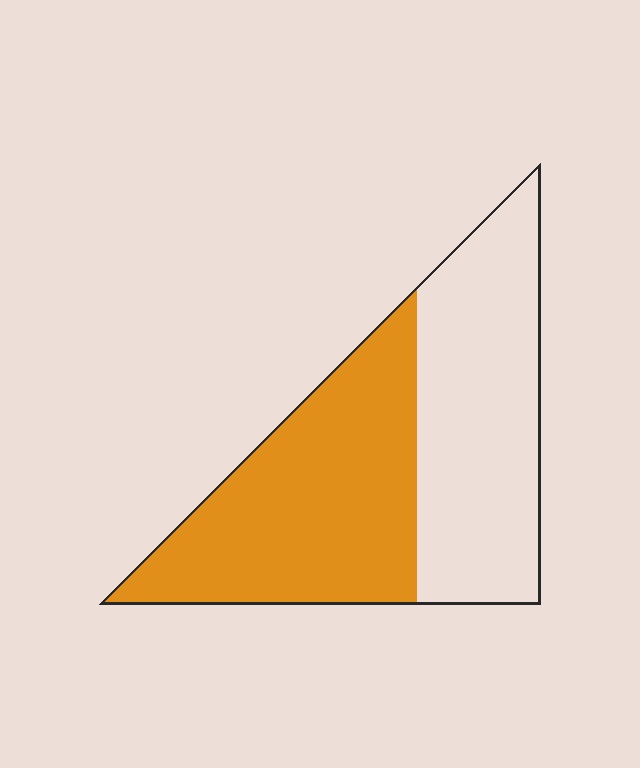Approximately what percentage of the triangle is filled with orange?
Approximately 50%.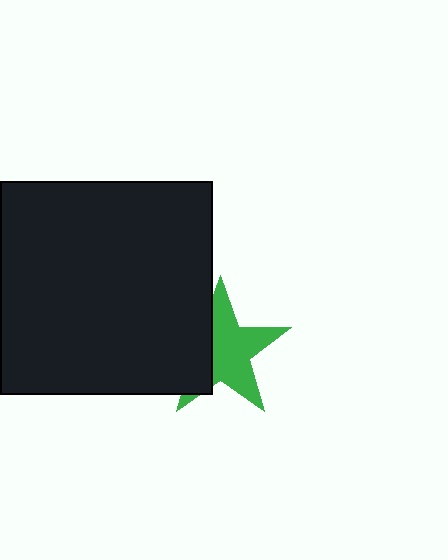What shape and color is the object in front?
The object in front is a black square.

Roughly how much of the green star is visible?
About half of it is visible (roughly 63%).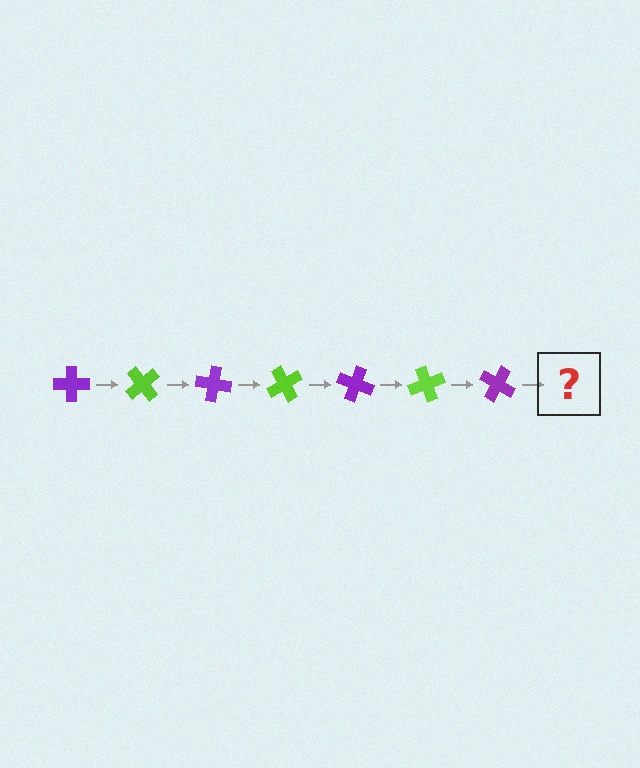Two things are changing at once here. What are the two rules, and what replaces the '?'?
The two rules are that it rotates 50 degrees each step and the color cycles through purple and lime. The '?' should be a lime cross, rotated 350 degrees from the start.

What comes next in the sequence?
The next element should be a lime cross, rotated 350 degrees from the start.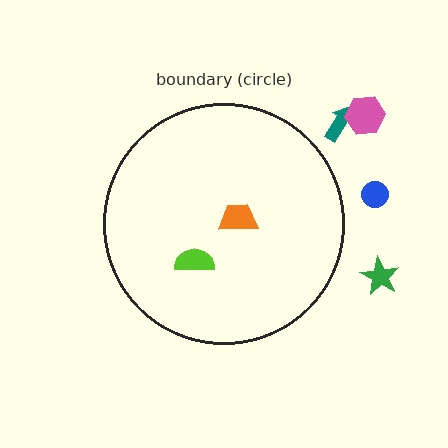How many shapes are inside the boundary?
2 inside, 4 outside.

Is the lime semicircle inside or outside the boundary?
Inside.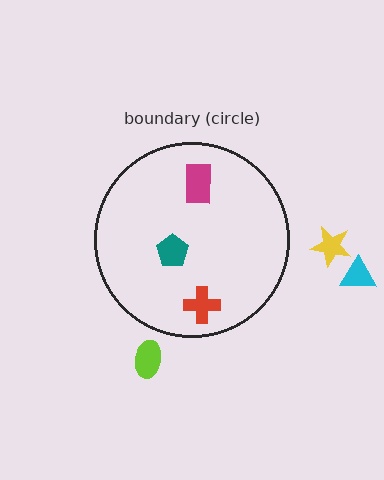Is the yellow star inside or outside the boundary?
Outside.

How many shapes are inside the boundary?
3 inside, 3 outside.